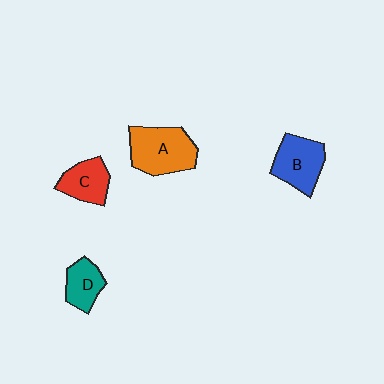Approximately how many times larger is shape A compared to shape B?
Approximately 1.2 times.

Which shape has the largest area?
Shape A (orange).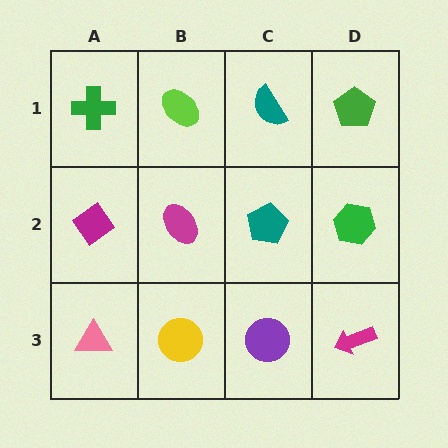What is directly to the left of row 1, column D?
A teal semicircle.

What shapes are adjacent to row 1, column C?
A teal pentagon (row 2, column C), a lime ellipse (row 1, column B), a green pentagon (row 1, column D).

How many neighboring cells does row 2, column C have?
4.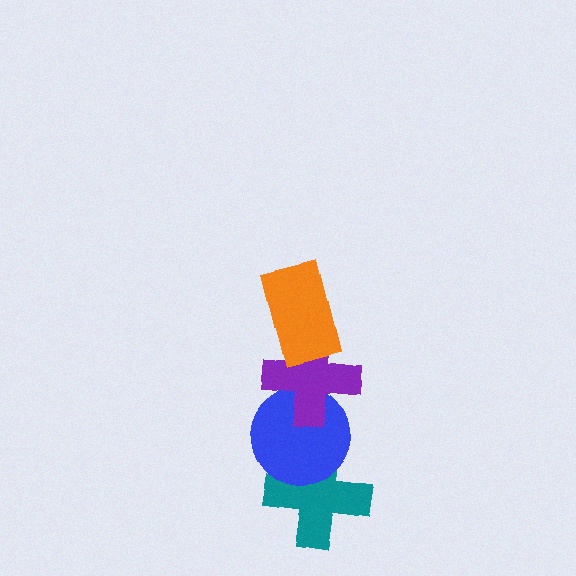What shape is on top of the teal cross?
The blue circle is on top of the teal cross.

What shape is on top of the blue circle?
The purple cross is on top of the blue circle.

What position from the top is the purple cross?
The purple cross is 2nd from the top.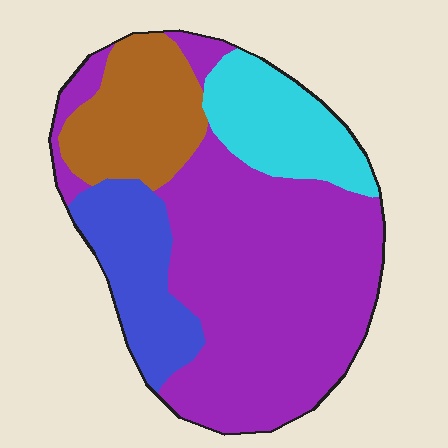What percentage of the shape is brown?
Brown takes up about one sixth (1/6) of the shape.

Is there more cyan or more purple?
Purple.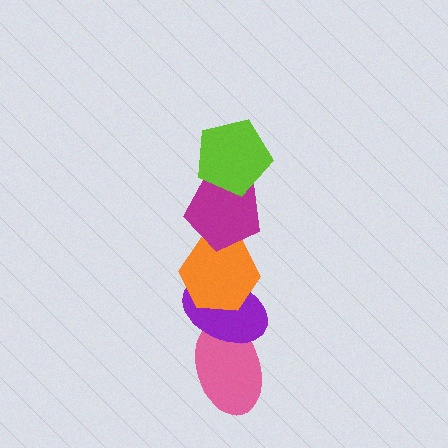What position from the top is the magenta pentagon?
The magenta pentagon is 2nd from the top.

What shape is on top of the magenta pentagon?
The lime pentagon is on top of the magenta pentagon.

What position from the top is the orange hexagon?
The orange hexagon is 3rd from the top.